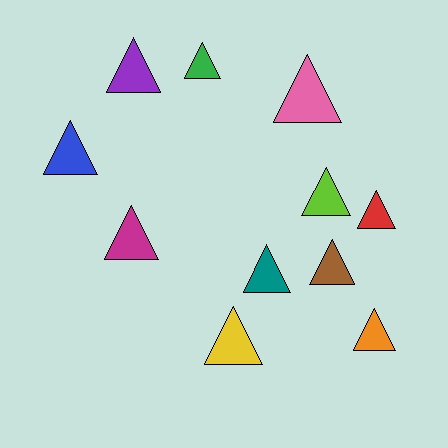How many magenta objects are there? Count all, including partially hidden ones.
There is 1 magenta object.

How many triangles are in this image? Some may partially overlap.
There are 11 triangles.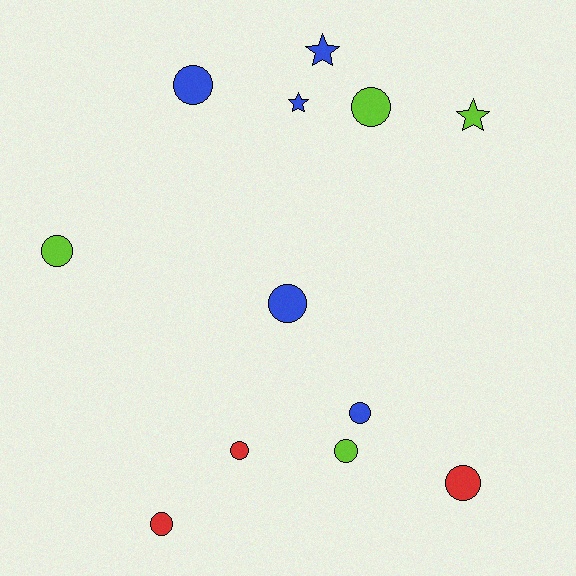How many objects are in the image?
There are 12 objects.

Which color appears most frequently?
Blue, with 5 objects.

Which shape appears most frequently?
Circle, with 9 objects.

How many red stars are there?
There are no red stars.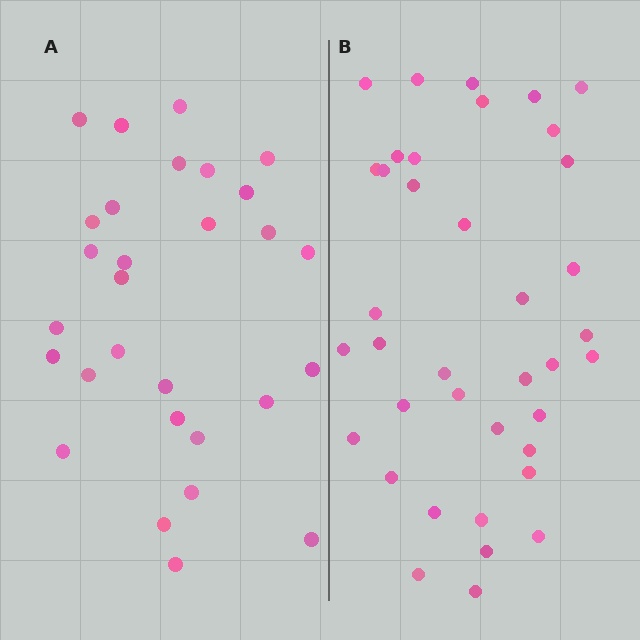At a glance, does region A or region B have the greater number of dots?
Region B (the right region) has more dots.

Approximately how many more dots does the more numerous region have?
Region B has roughly 8 or so more dots than region A.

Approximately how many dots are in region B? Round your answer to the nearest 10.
About 40 dots. (The exact count is 38, which rounds to 40.)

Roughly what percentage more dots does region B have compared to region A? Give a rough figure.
About 30% more.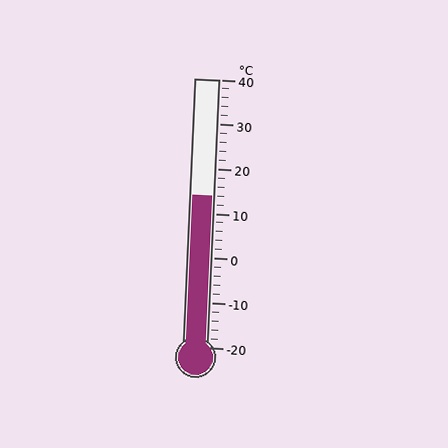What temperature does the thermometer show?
The thermometer shows approximately 14°C.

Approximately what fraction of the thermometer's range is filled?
The thermometer is filled to approximately 55% of its range.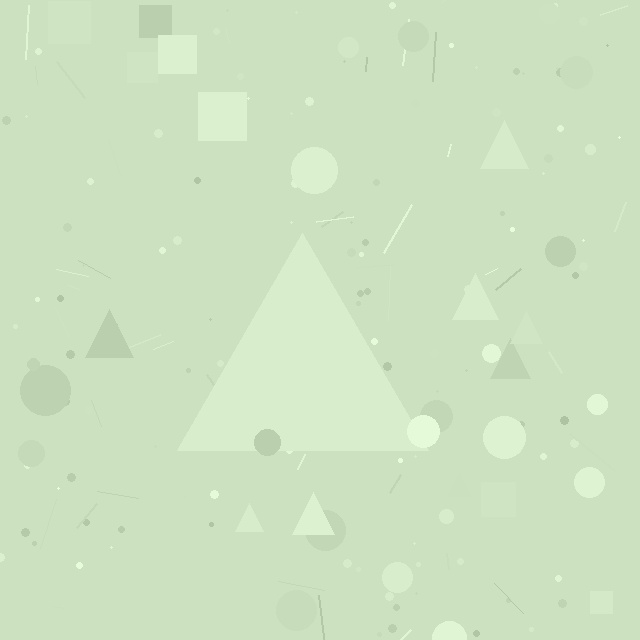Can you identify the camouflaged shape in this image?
The camouflaged shape is a triangle.